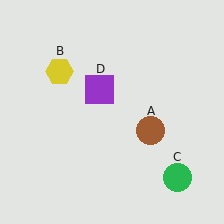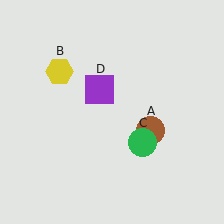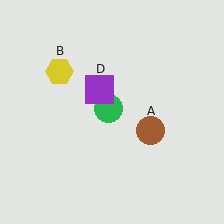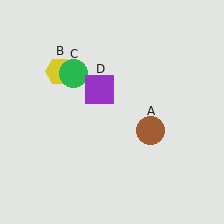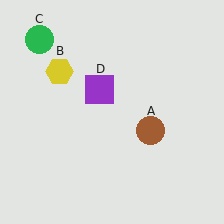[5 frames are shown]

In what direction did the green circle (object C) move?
The green circle (object C) moved up and to the left.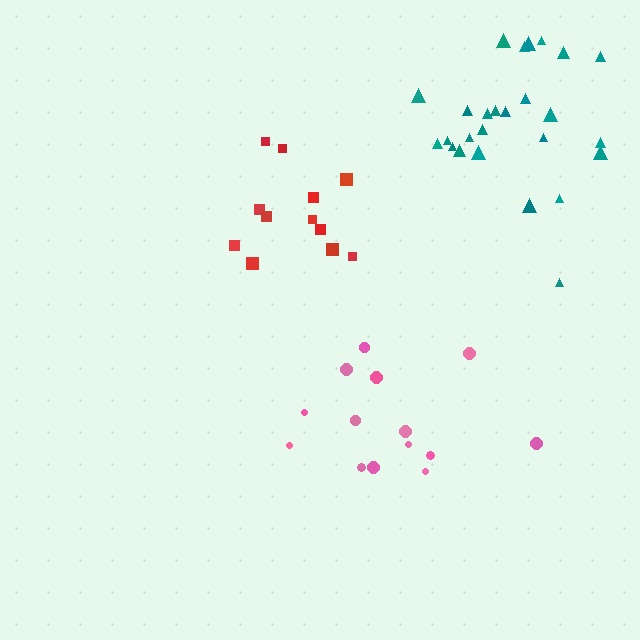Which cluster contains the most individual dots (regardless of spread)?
Teal (27).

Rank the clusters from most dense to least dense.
red, teal, pink.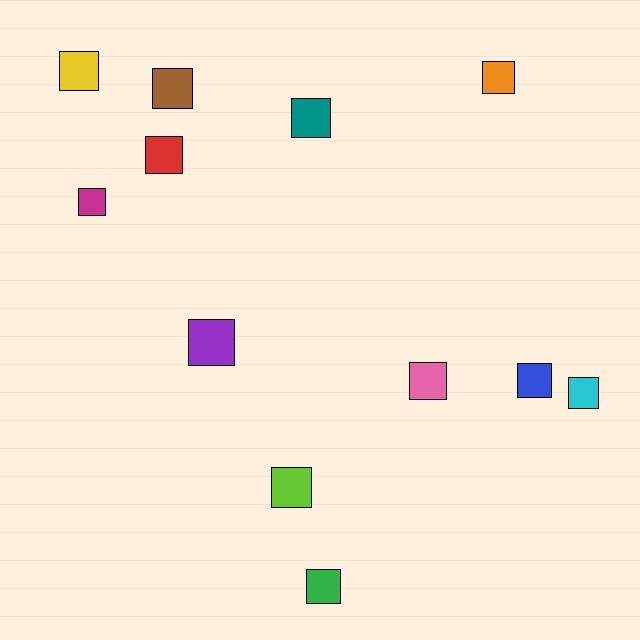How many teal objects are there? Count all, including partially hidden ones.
There is 1 teal object.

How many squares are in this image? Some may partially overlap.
There are 12 squares.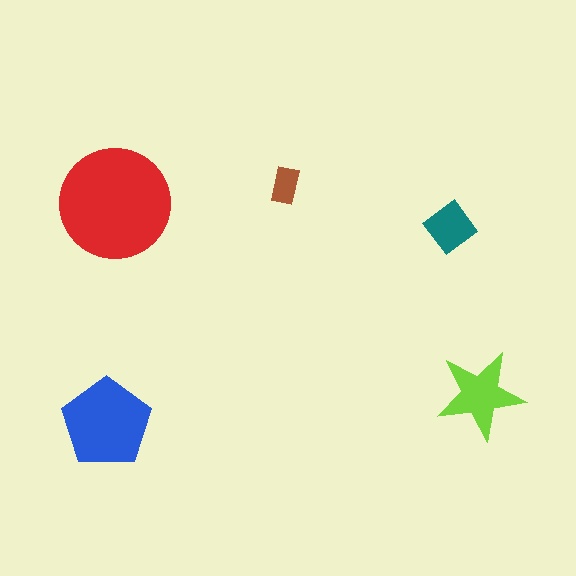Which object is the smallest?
The brown rectangle.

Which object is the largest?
The red circle.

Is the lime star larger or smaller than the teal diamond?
Larger.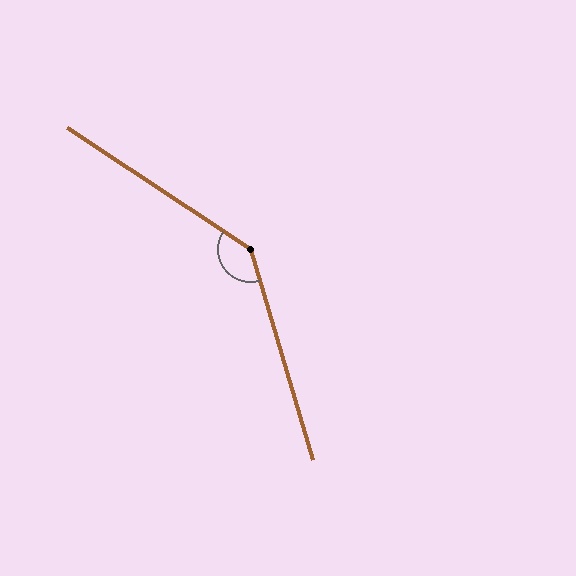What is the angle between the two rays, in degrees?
Approximately 140 degrees.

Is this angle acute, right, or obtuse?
It is obtuse.